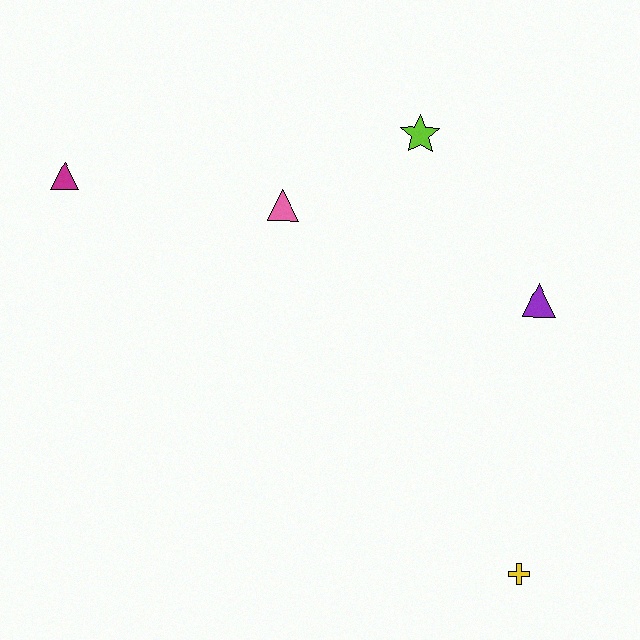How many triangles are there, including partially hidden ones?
There are 3 triangles.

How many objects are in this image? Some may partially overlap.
There are 5 objects.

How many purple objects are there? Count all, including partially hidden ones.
There is 1 purple object.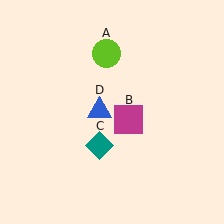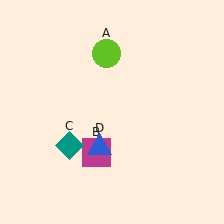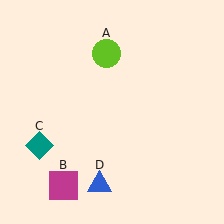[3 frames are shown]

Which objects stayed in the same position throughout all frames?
Lime circle (object A) remained stationary.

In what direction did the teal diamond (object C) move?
The teal diamond (object C) moved left.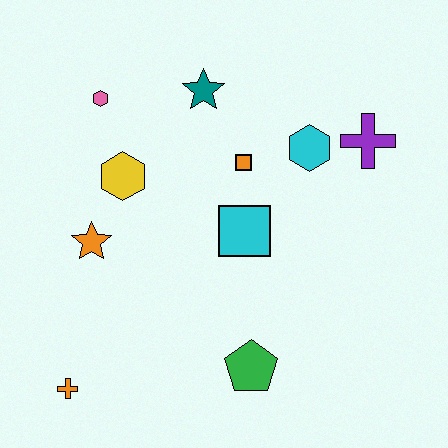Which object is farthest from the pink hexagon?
The green pentagon is farthest from the pink hexagon.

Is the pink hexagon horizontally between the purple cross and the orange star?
Yes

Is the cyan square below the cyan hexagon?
Yes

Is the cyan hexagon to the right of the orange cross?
Yes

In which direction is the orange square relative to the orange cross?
The orange square is above the orange cross.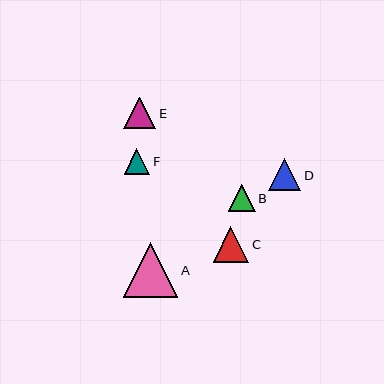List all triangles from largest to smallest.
From largest to smallest: A, C, D, E, B, F.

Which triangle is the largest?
Triangle A is the largest with a size of approximately 55 pixels.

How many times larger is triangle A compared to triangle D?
Triangle A is approximately 1.7 times the size of triangle D.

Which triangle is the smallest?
Triangle F is the smallest with a size of approximately 26 pixels.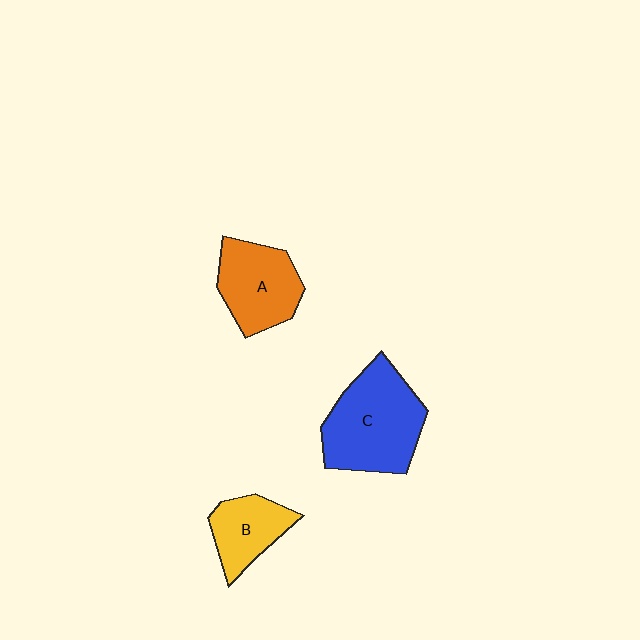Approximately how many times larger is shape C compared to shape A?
Approximately 1.4 times.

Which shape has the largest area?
Shape C (blue).